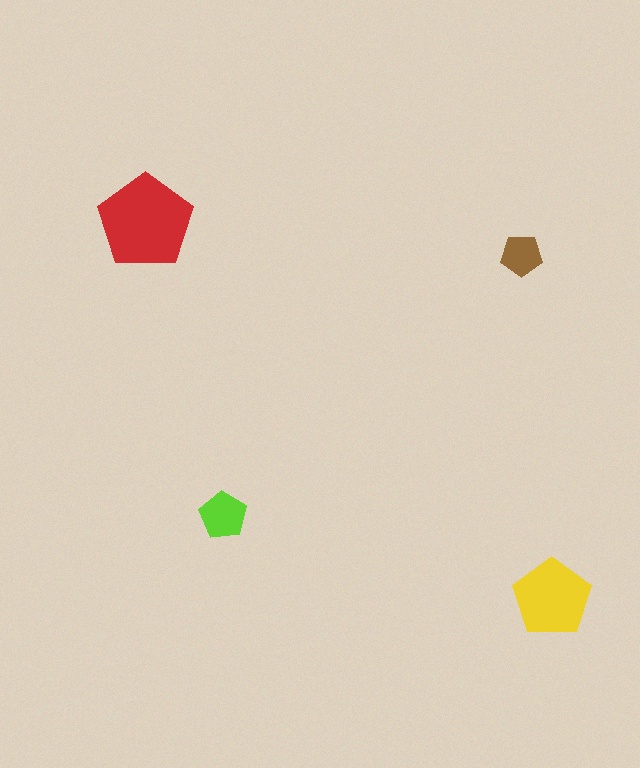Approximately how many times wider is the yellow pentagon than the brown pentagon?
About 2 times wider.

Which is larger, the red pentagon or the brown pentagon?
The red one.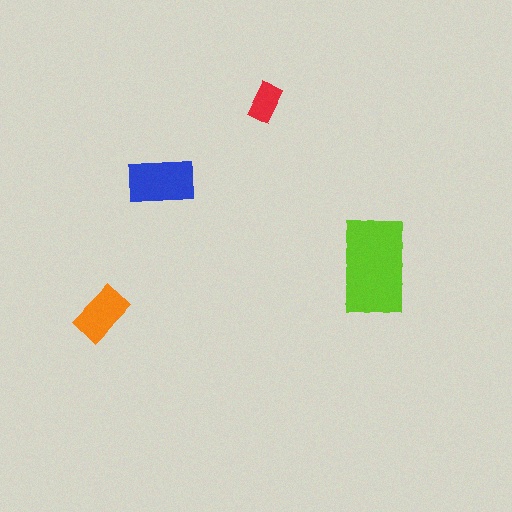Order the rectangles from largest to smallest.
the lime one, the blue one, the orange one, the red one.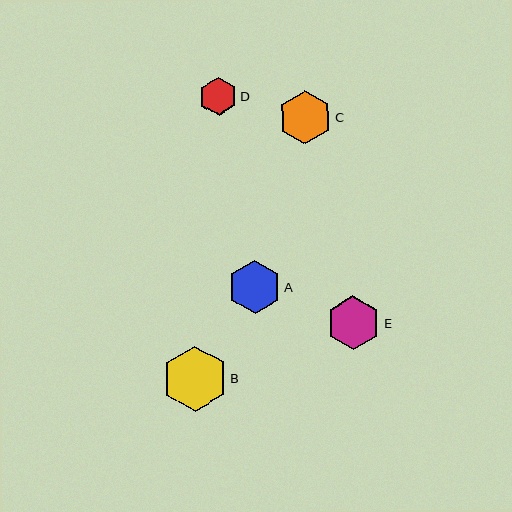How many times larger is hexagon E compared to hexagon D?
Hexagon E is approximately 1.4 times the size of hexagon D.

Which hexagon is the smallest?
Hexagon D is the smallest with a size of approximately 38 pixels.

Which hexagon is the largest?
Hexagon B is the largest with a size of approximately 66 pixels.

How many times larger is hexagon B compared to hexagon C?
Hexagon B is approximately 1.2 times the size of hexagon C.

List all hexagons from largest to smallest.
From largest to smallest: B, E, C, A, D.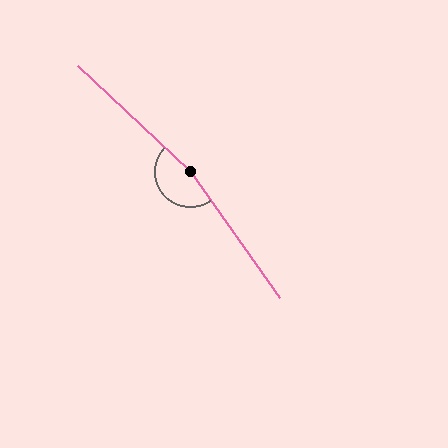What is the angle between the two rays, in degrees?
Approximately 168 degrees.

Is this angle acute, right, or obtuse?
It is obtuse.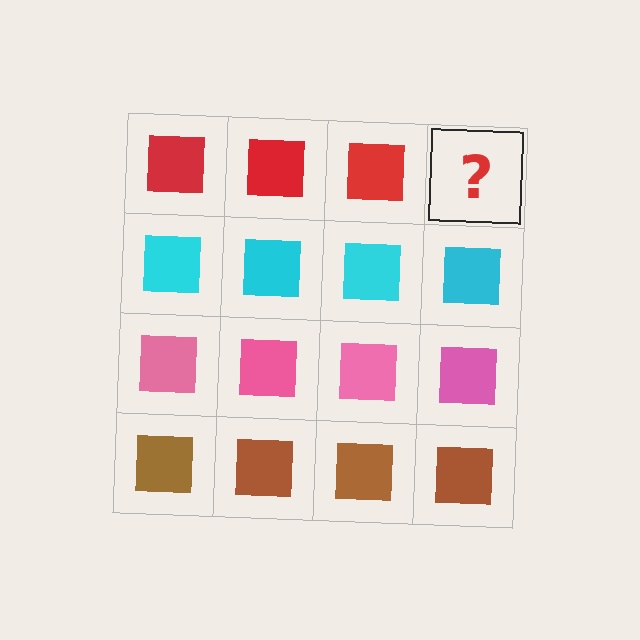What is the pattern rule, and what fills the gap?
The rule is that each row has a consistent color. The gap should be filled with a red square.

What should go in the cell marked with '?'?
The missing cell should contain a red square.